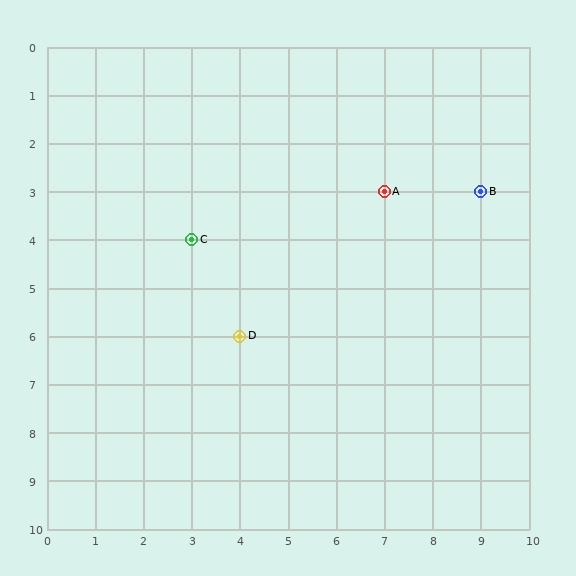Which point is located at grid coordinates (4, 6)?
Point D is at (4, 6).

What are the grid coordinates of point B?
Point B is at grid coordinates (9, 3).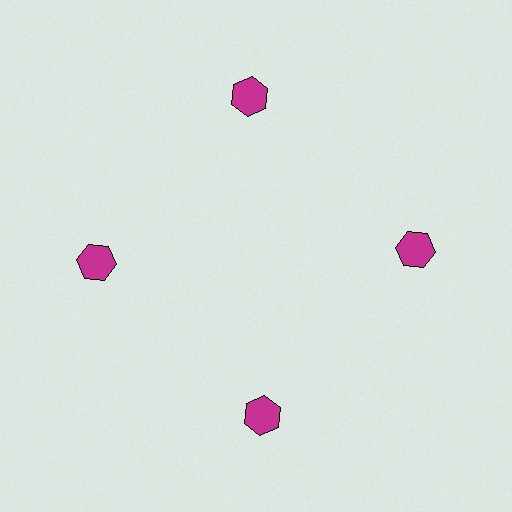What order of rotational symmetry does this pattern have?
This pattern has 4-fold rotational symmetry.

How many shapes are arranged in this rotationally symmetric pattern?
There are 4 shapes, arranged in 4 groups of 1.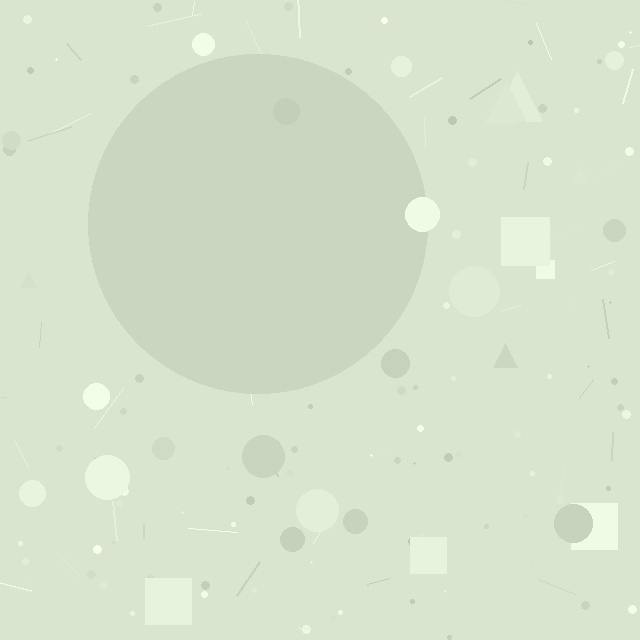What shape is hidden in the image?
A circle is hidden in the image.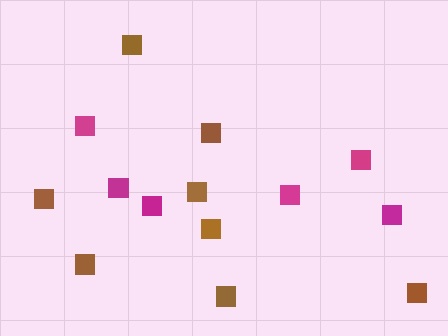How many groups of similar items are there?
There are 2 groups: one group of magenta squares (6) and one group of brown squares (8).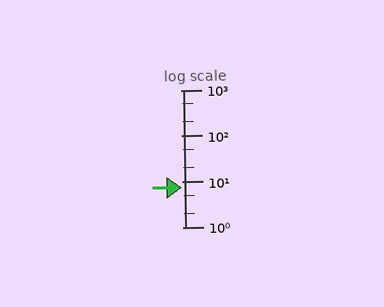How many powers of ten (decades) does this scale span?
The scale spans 3 decades, from 1 to 1000.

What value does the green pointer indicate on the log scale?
The pointer indicates approximately 7.2.